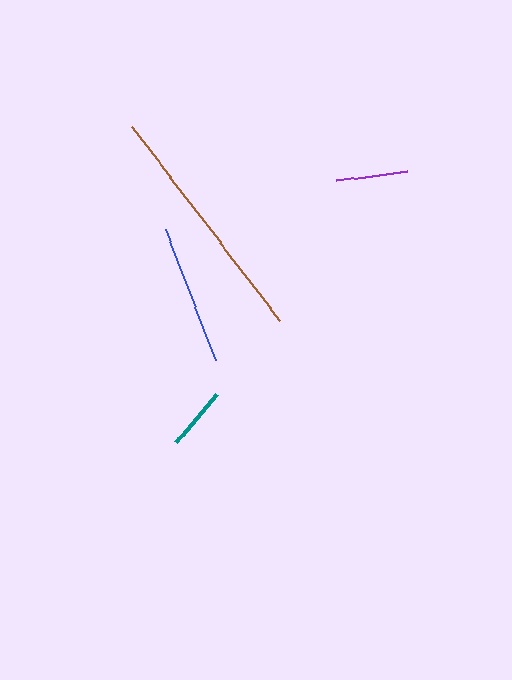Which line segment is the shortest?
The teal line is the shortest at approximately 62 pixels.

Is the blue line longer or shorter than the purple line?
The blue line is longer than the purple line.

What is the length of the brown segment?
The brown segment is approximately 244 pixels long.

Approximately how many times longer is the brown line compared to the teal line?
The brown line is approximately 3.9 times the length of the teal line.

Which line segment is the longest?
The brown line is the longest at approximately 244 pixels.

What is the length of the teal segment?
The teal segment is approximately 62 pixels long.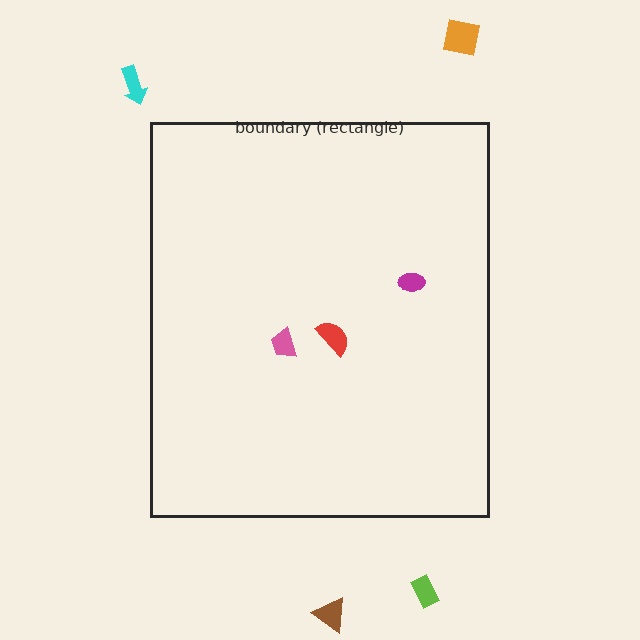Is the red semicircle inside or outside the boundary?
Inside.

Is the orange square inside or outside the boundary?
Outside.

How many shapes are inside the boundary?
3 inside, 4 outside.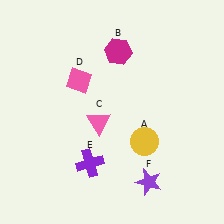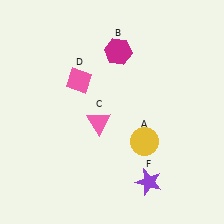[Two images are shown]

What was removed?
The purple cross (E) was removed in Image 2.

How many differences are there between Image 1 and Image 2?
There is 1 difference between the two images.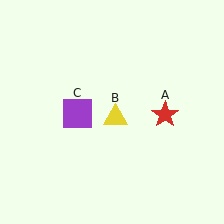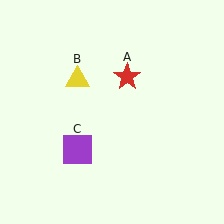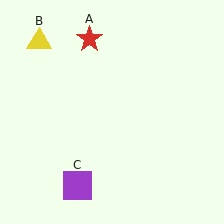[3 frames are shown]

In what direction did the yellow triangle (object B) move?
The yellow triangle (object B) moved up and to the left.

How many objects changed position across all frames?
3 objects changed position: red star (object A), yellow triangle (object B), purple square (object C).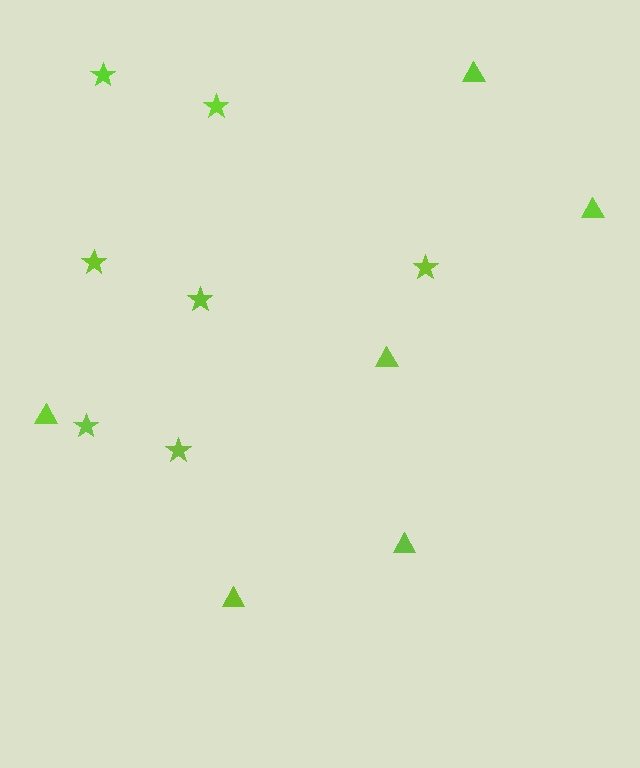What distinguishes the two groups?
There are 2 groups: one group of triangles (6) and one group of stars (7).